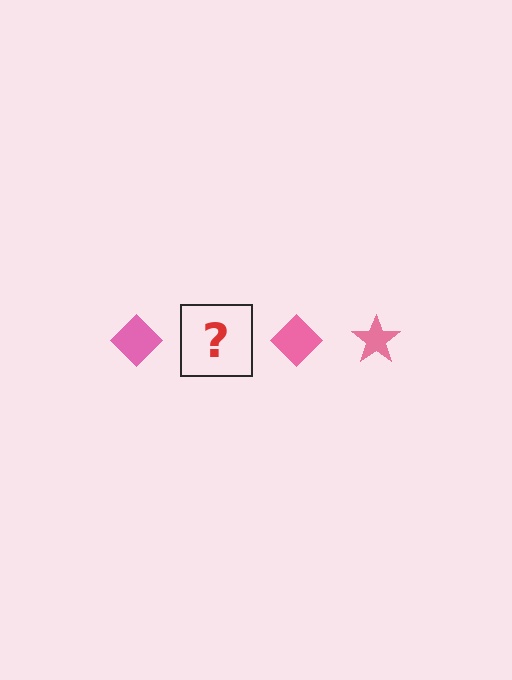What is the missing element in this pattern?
The missing element is a pink star.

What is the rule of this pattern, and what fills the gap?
The rule is that the pattern cycles through diamond, star shapes in pink. The gap should be filled with a pink star.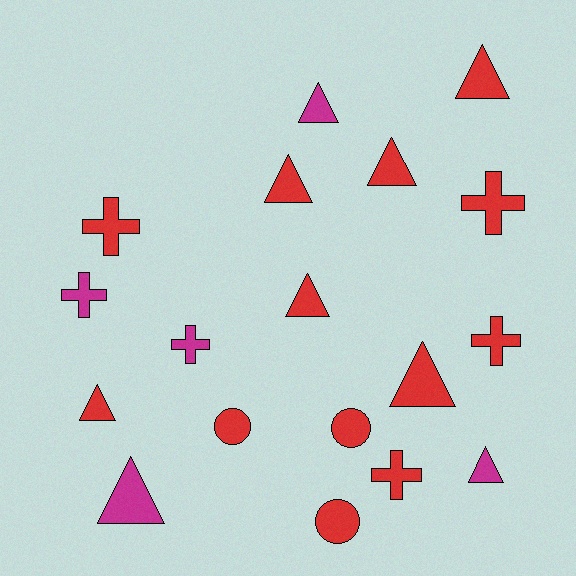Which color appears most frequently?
Red, with 13 objects.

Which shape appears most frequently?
Triangle, with 9 objects.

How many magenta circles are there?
There are no magenta circles.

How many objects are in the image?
There are 18 objects.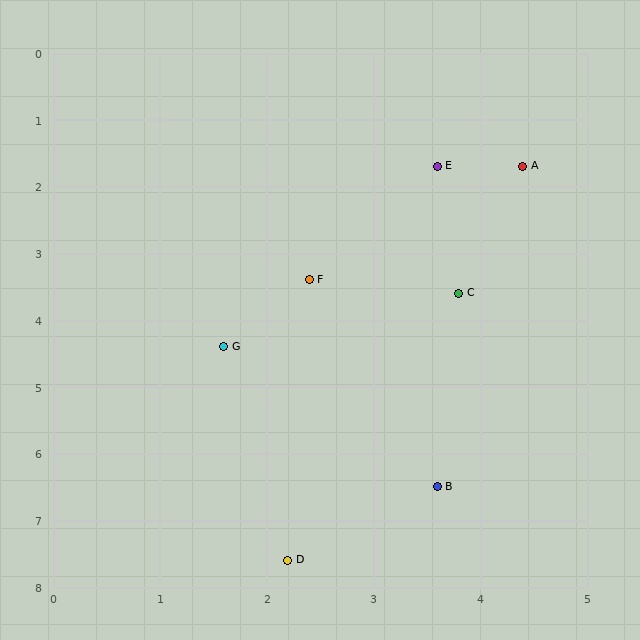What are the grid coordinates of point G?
Point G is at approximately (1.6, 4.4).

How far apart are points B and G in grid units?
Points B and G are about 2.9 grid units apart.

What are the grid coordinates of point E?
Point E is at approximately (3.6, 1.7).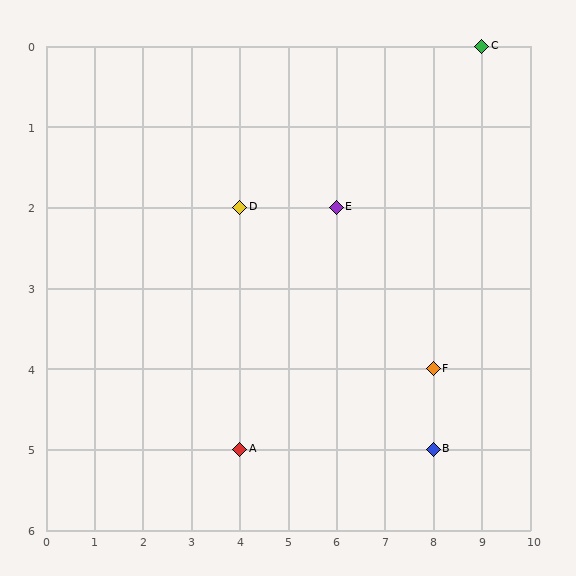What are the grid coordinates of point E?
Point E is at grid coordinates (6, 2).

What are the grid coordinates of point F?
Point F is at grid coordinates (8, 4).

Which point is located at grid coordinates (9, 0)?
Point C is at (9, 0).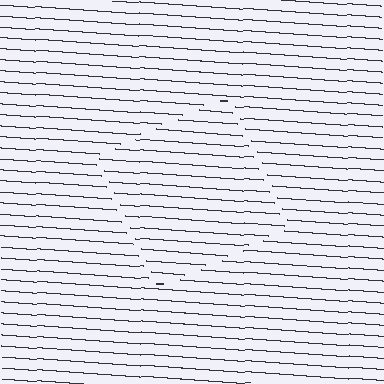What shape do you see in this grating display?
An illusory square. The interior of the shape contains the same grating, shifted by half a period — the contour is defined by the phase discontinuity where line-ends from the inner and outer gratings abut.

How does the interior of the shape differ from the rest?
The interior of the shape contains the same grating, shifted by half a period — the contour is defined by the phase discontinuity where line-ends from the inner and outer gratings abut.